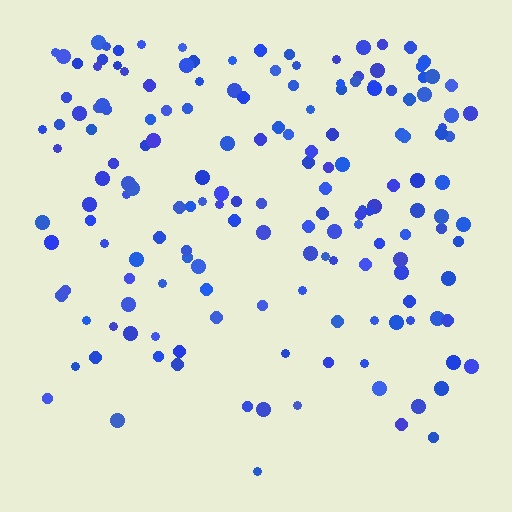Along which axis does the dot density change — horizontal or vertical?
Vertical.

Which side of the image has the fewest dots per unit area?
The bottom.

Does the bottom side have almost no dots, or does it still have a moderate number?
Still a moderate number, just noticeably fewer than the top.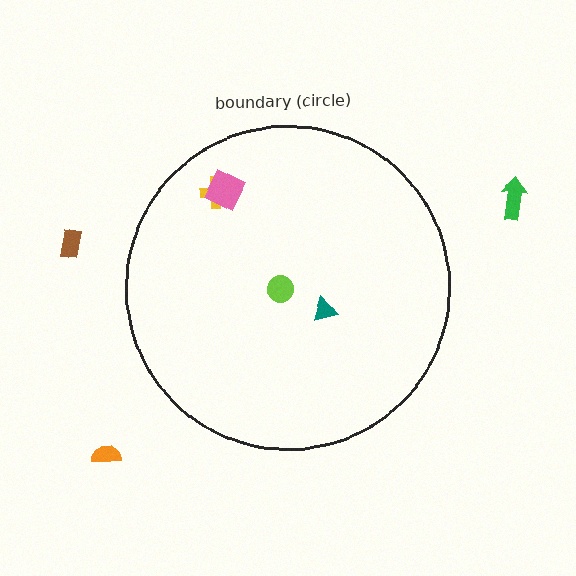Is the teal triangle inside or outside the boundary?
Inside.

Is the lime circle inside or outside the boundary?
Inside.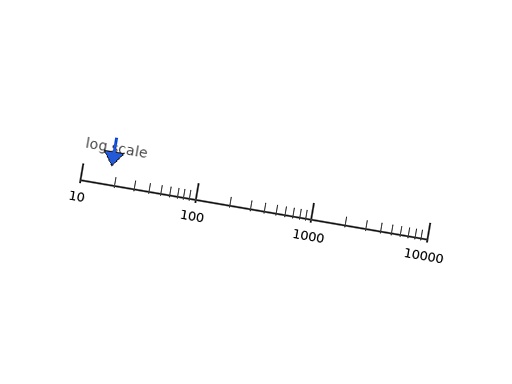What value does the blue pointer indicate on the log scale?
The pointer indicates approximately 18.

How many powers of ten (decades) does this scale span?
The scale spans 3 decades, from 10 to 10000.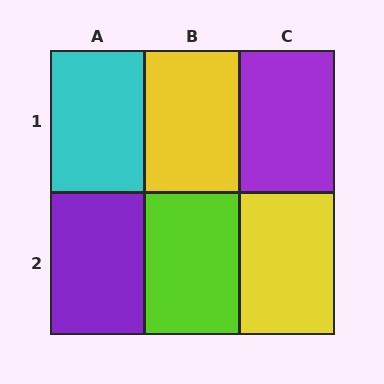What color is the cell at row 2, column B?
Lime.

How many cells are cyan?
1 cell is cyan.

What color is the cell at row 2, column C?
Yellow.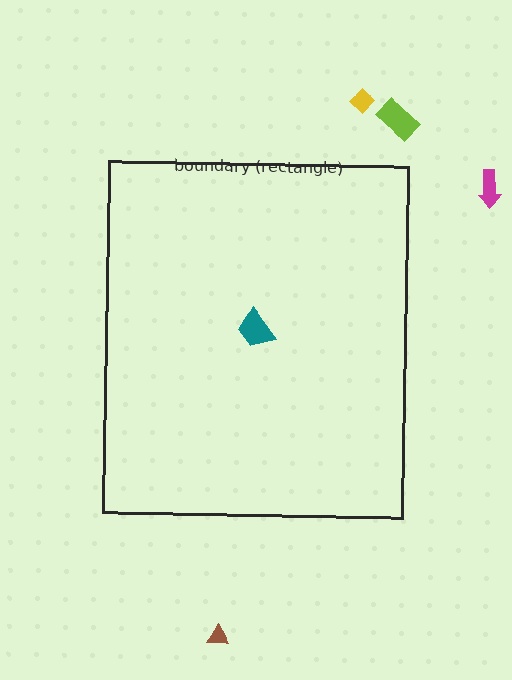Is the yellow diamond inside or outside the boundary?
Outside.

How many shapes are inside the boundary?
1 inside, 4 outside.